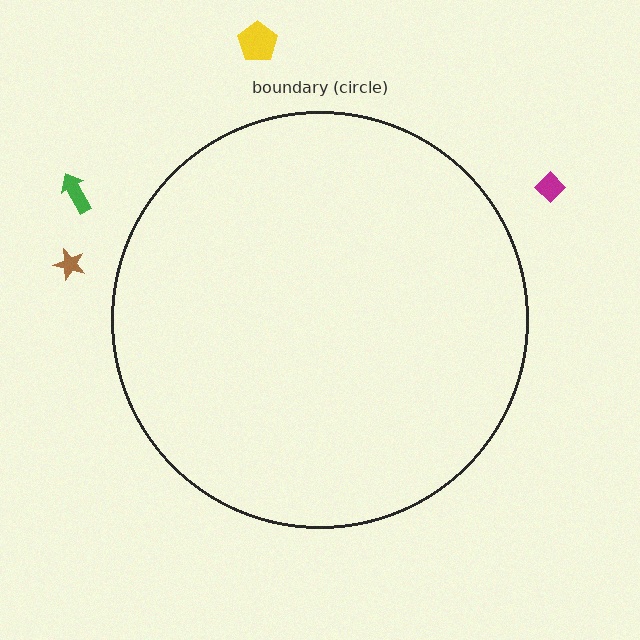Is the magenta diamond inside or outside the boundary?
Outside.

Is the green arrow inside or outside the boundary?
Outside.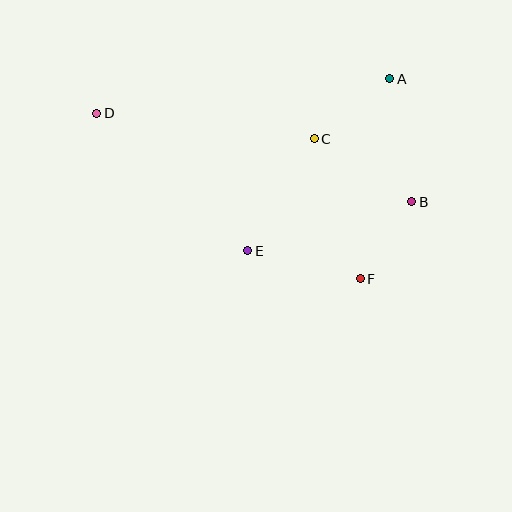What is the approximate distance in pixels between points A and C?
The distance between A and C is approximately 96 pixels.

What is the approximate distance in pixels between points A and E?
The distance between A and E is approximately 223 pixels.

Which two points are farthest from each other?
Points B and D are farthest from each other.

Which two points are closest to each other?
Points B and F are closest to each other.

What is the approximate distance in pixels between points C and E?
The distance between C and E is approximately 130 pixels.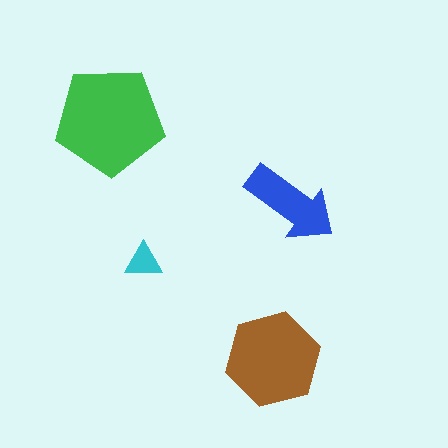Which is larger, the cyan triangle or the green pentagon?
The green pentagon.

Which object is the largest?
The green pentagon.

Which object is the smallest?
The cyan triangle.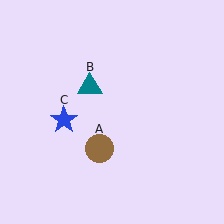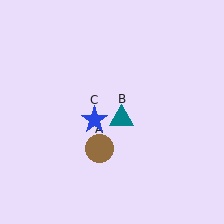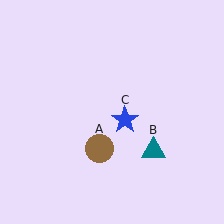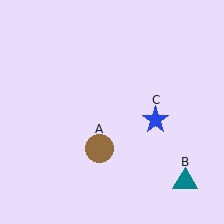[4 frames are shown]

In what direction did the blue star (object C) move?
The blue star (object C) moved right.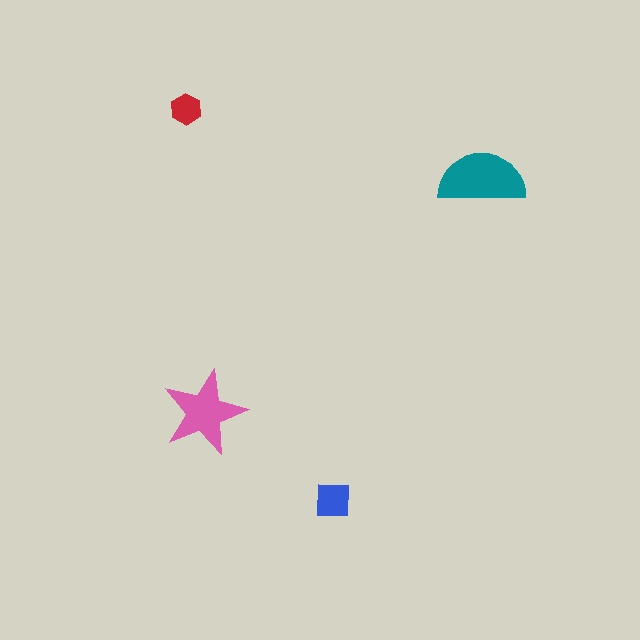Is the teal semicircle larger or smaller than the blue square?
Larger.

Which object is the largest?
The teal semicircle.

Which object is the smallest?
The red hexagon.